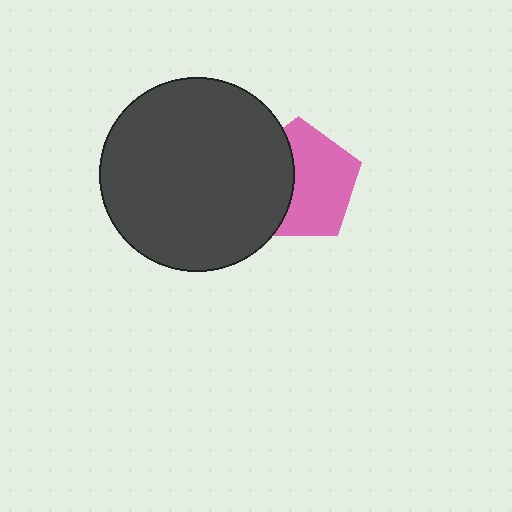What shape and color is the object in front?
The object in front is a dark gray circle.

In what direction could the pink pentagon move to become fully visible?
The pink pentagon could move right. That would shift it out from behind the dark gray circle entirely.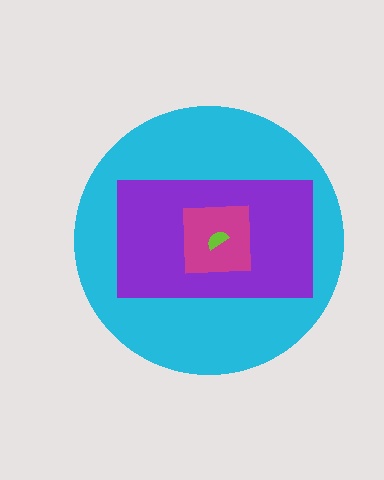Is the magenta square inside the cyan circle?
Yes.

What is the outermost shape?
The cyan circle.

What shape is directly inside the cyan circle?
The purple rectangle.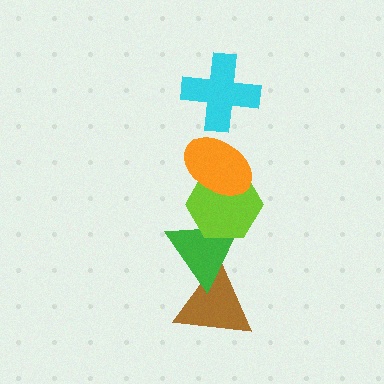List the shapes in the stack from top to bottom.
From top to bottom: the cyan cross, the orange ellipse, the lime hexagon, the green triangle, the brown triangle.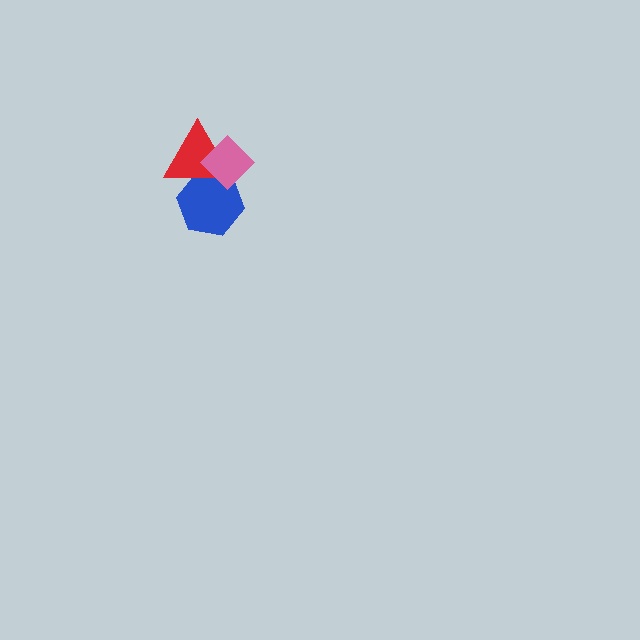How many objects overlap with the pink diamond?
2 objects overlap with the pink diamond.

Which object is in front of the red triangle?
The pink diamond is in front of the red triangle.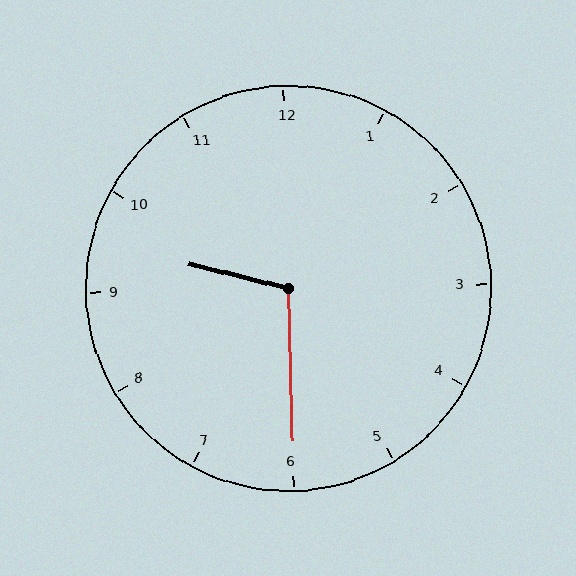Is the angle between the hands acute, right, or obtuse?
It is obtuse.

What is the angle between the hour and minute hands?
Approximately 105 degrees.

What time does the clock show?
9:30.